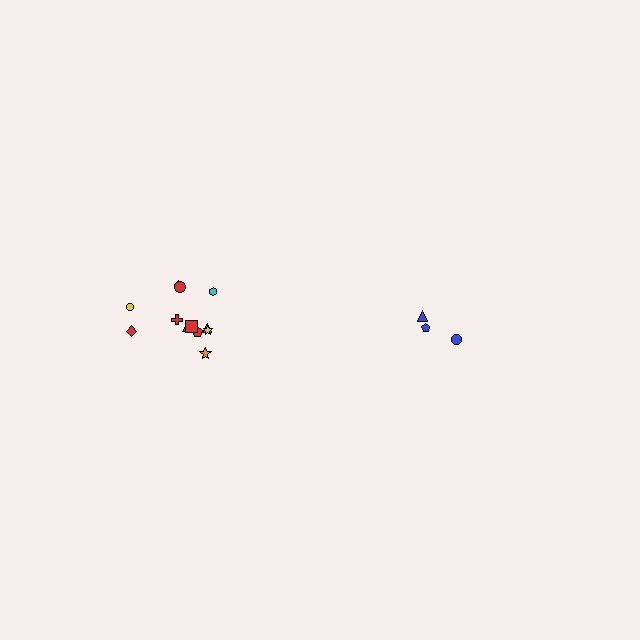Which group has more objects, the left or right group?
The left group.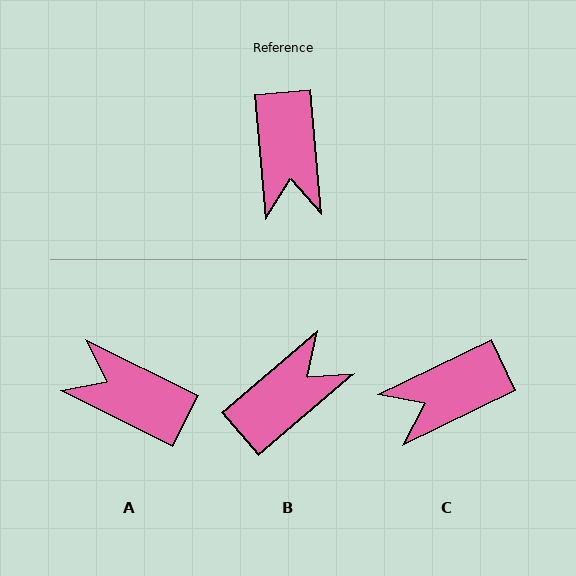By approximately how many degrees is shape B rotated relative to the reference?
Approximately 125 degrees counter-clockwise.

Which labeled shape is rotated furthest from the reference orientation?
B, about 125 degrees away.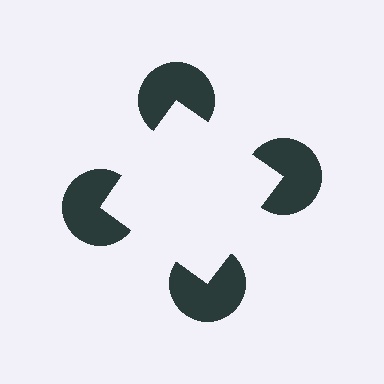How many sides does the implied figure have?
4 sides.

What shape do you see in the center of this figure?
An illusory square — its edges are inferred from the aligned wedge cuts in the pac-man discs, not physically drawn.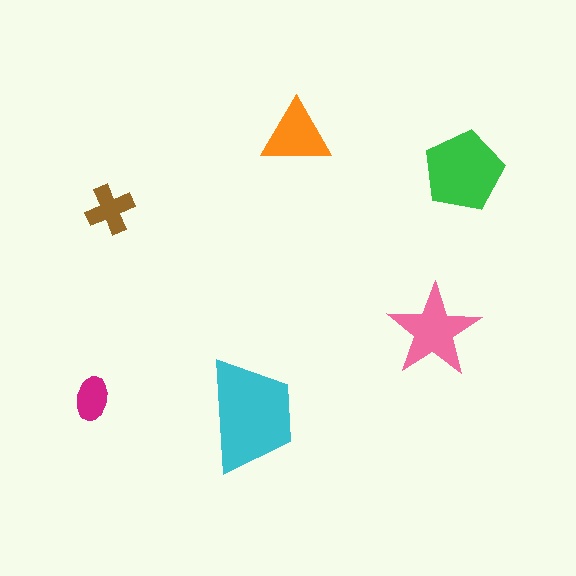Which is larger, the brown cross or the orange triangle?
The orange triangle.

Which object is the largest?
The cyan trapezoid.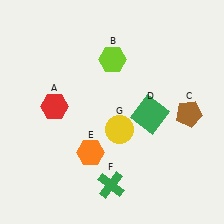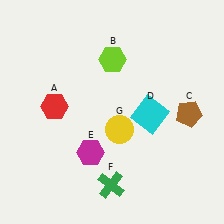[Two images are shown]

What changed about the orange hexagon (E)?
In Image 1, E is orange. In Image 2, it changed to magenta.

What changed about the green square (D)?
In Image 1, D is green. In Image 2, it changed to cyan.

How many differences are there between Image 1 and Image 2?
There are 2 differences between the two images.